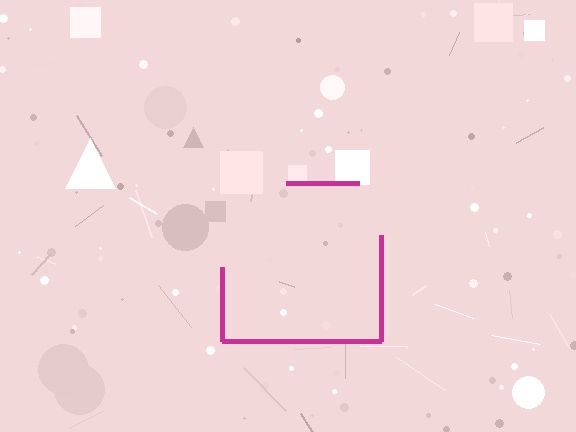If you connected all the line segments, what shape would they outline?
They would outline a square.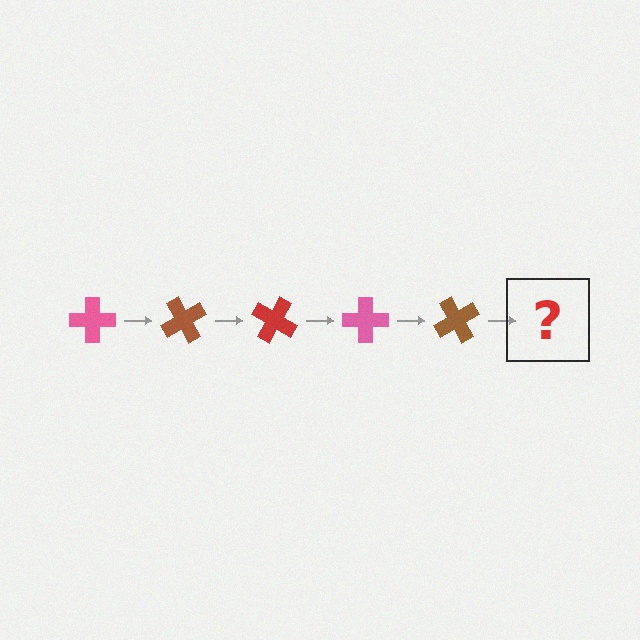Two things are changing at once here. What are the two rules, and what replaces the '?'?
The two rules are that it rotates 60 degrees each step and the color cycles through pink, brown, and red. The '?' should be a red cross, rotated 300 degrees from the start.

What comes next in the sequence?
The next element should be a red cross, rotated 300 degrees from the start.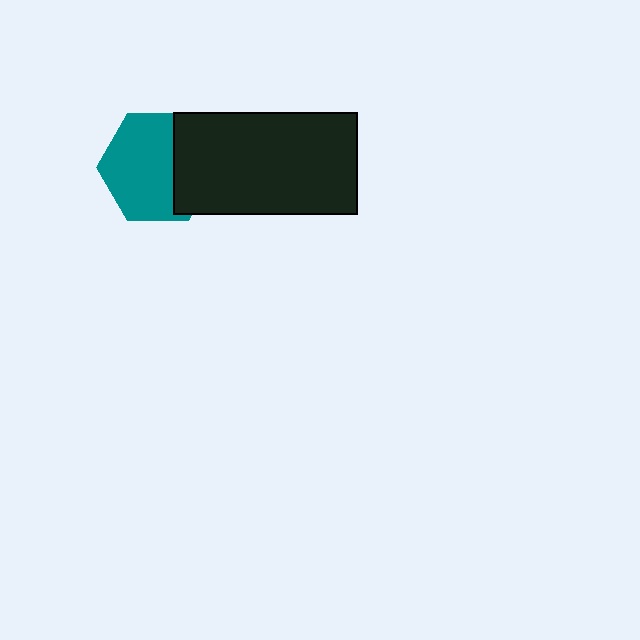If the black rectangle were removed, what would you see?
You would see the complete teal hexagon.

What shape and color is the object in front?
The object in front is a black rectangle.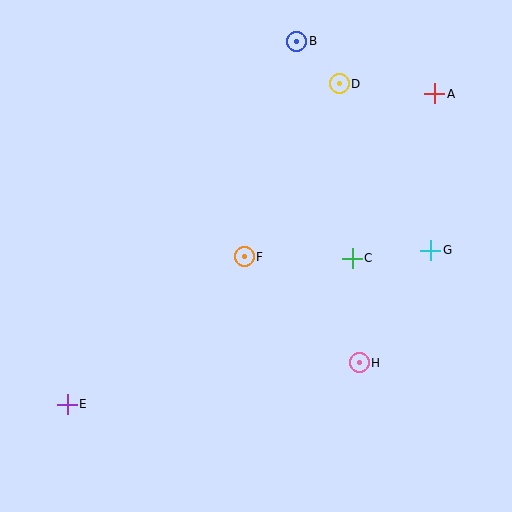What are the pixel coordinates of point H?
Point H is at (359, 363).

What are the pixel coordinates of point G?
Point G is at (431, 250).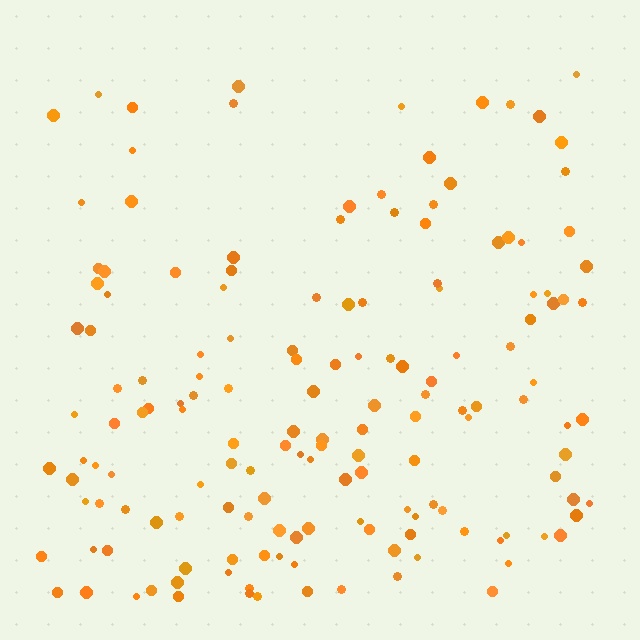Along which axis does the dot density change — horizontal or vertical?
Vertical.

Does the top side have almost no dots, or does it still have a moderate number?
Still a moderate number, just noticeably fewer than the bottom.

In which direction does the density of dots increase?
From top to bottom, with the bottom side densest.